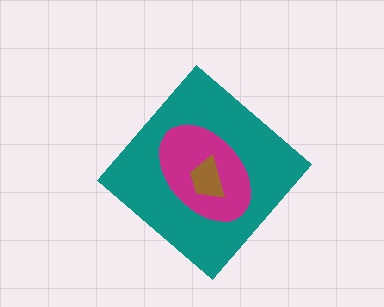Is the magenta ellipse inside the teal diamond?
Yes.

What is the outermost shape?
The teal diamond.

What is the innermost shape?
The brown trapezoid.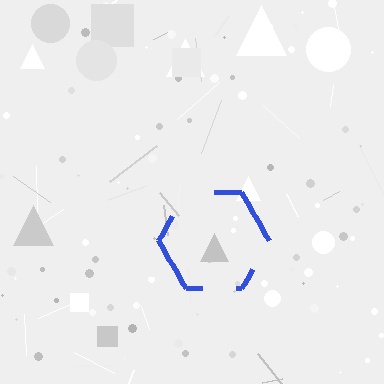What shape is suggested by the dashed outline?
The dashed outline suggests a hexagon.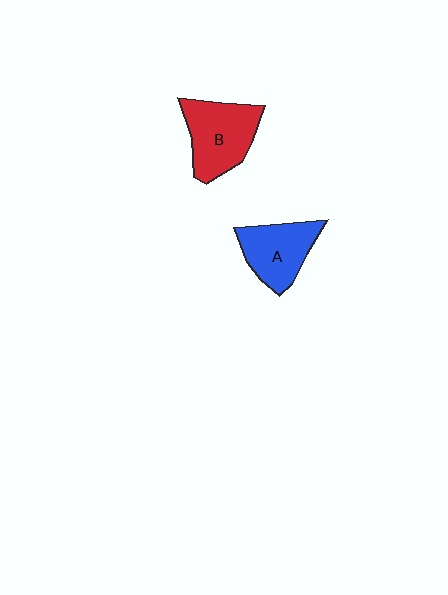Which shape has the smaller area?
Shape A (blue).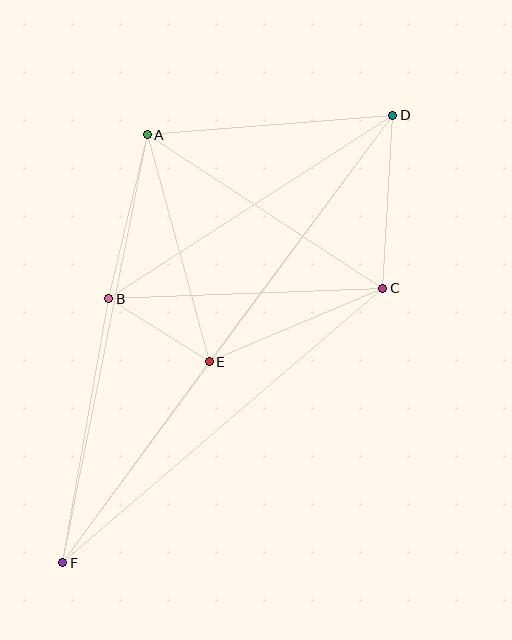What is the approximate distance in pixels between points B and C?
The distance between B and C is approximately 274 pixels.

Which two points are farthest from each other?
Points D and F are farthest from each other.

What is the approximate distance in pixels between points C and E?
The distance between C and E is approximately 188 pixels.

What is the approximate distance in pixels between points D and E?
The distance between D and E is approximately 307 pixels.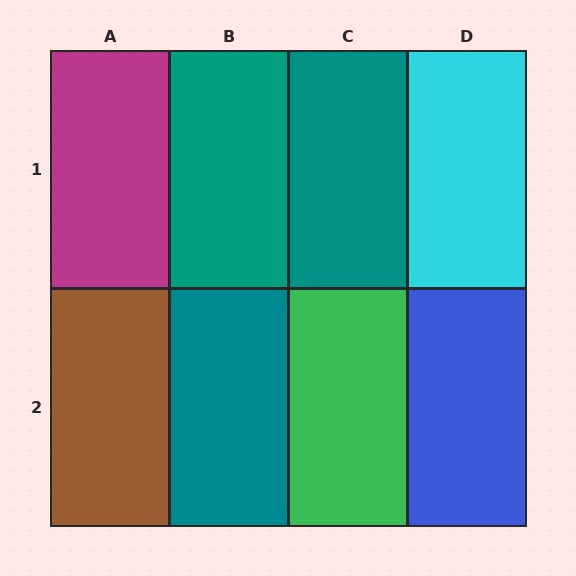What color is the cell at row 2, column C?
Green.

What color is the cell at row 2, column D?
Blue.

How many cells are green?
1 cell is green.